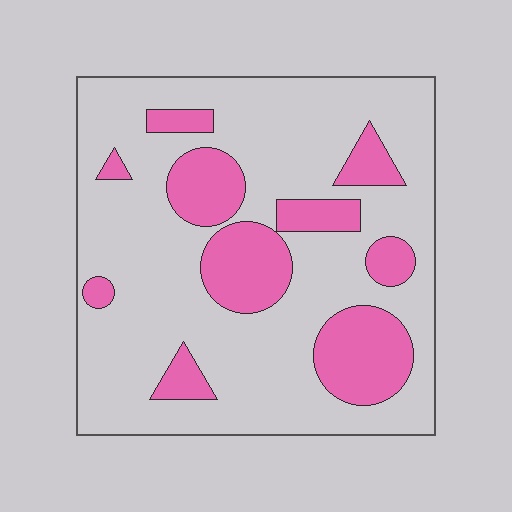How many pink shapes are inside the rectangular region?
10.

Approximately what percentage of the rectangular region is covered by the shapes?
Approximately 25%.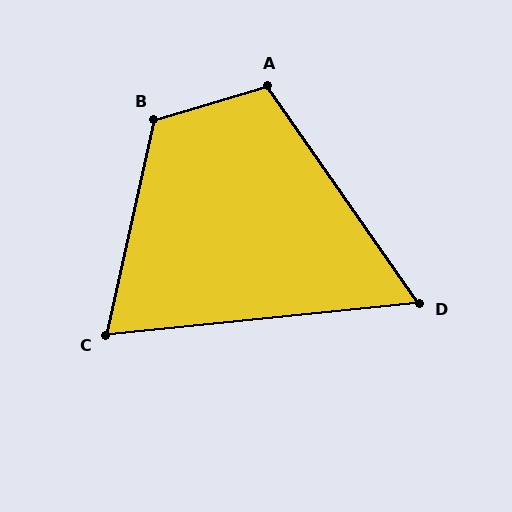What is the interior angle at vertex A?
Approximately 109 degrees (obtuse).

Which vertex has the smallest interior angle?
D, at approximately 61 degrees.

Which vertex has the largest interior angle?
B, at approximately 119 degrees.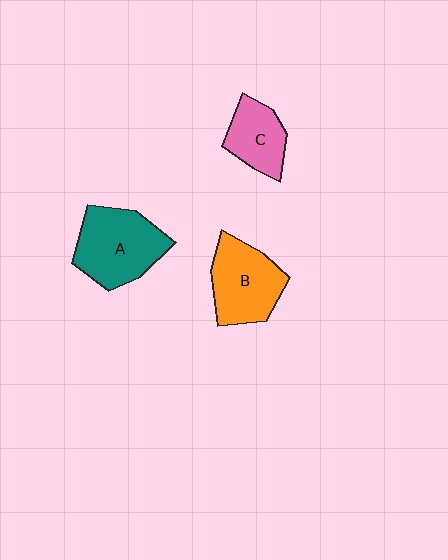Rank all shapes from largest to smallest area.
From largest to smallest: A (teal), B (orange), C (pink).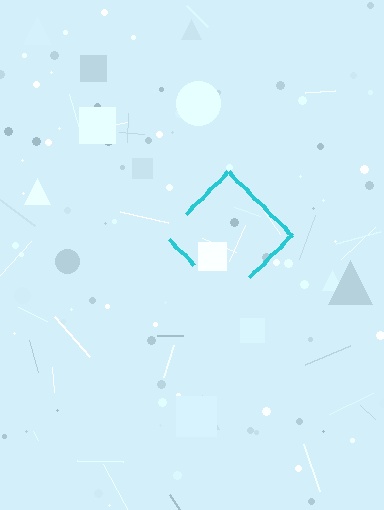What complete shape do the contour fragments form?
The contour fragments form a diamond.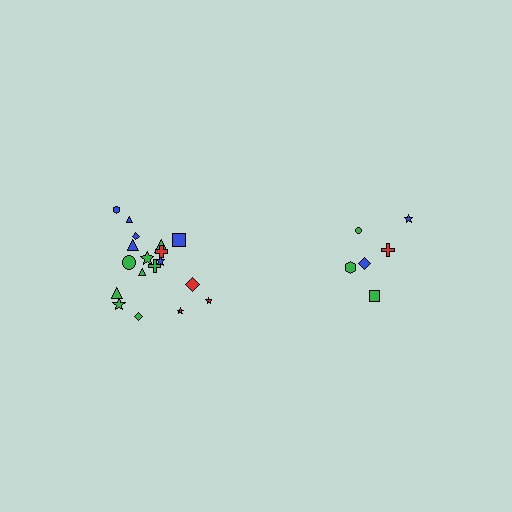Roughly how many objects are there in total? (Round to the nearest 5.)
Roughly 25 objects in total.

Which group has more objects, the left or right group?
The left group.